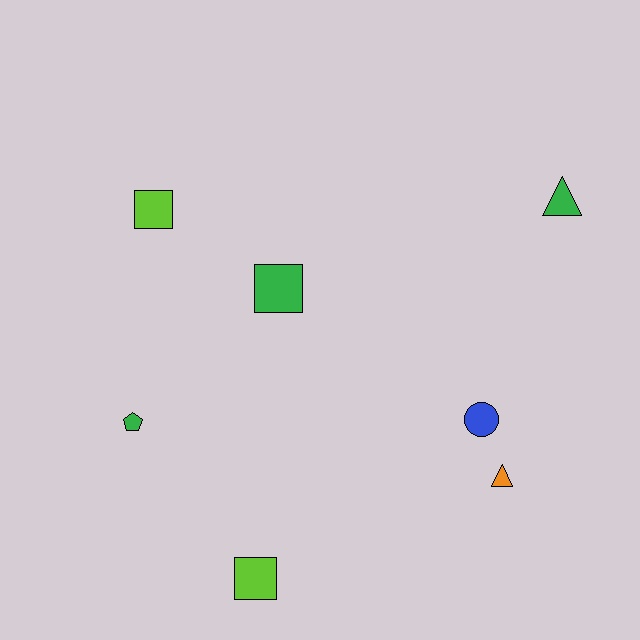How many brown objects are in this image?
There are no brown objects.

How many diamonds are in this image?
There are no diamonds.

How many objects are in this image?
There are 7 objects.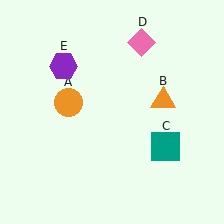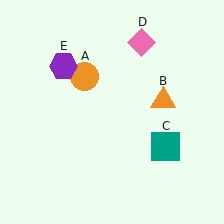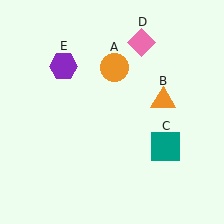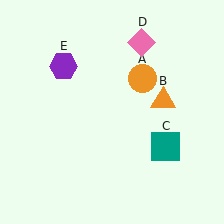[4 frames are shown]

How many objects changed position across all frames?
1 object changed position: orange circle (object A).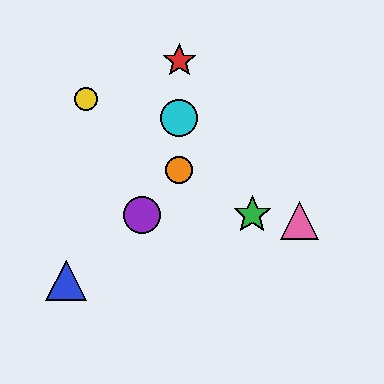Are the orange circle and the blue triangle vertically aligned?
No, the orange circle is at x≈179 and the blue triangle is at x≈66.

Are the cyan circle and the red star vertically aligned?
Yes, both are at x≈179.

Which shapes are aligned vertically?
The red star, the orange circle, the cyan circle are aligned vertically.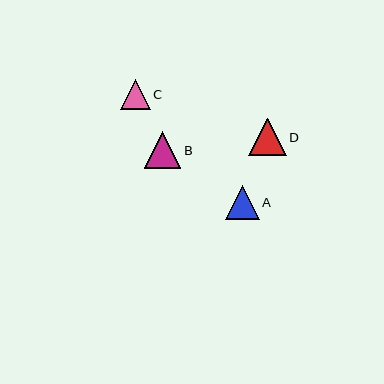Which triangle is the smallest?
Triangle C is the smallest with a size of approximately 30 pixels.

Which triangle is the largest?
Triangle D is the largest with a size of approximately 38 pixels.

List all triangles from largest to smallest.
From largest to smallest: D, B, A, C.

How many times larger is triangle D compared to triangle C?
Triangle D is approximately 1.3 times the size of triangle C.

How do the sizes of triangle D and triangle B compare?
Triangle D and triangle B are approximately the same size.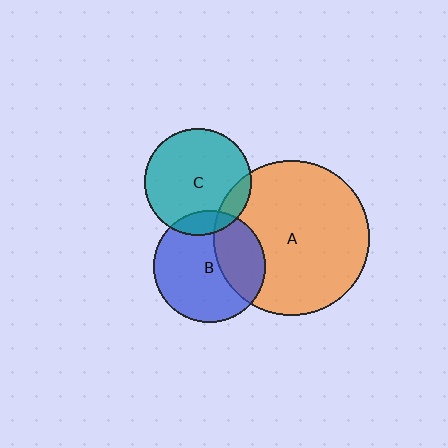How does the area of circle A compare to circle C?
Approximately 2.1 times.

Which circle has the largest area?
Circle A (orange).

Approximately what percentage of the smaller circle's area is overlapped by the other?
Approximately 10%.